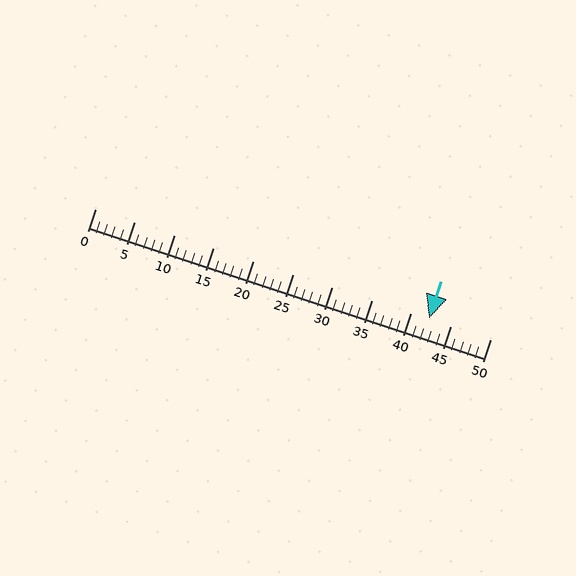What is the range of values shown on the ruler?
The ruler shows values from 0 to 50.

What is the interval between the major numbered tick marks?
The major tick marks are spaced 5 units apart.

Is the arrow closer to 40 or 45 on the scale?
The arrow is closer to 40.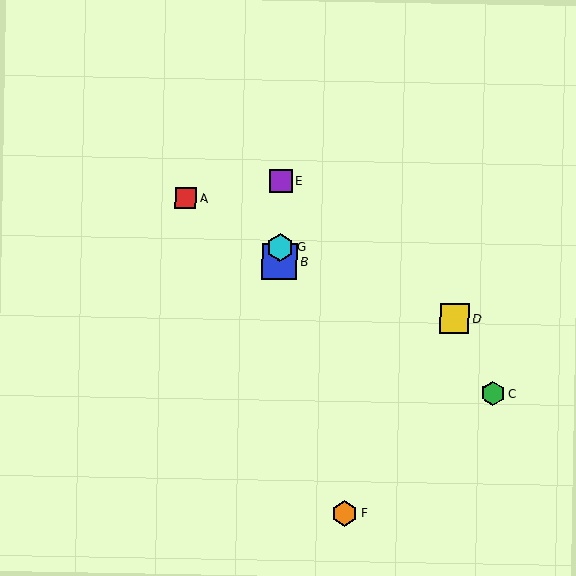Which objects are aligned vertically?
Objects B, E, G are aligned vertically.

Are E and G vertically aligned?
Yes, both are at x≈281.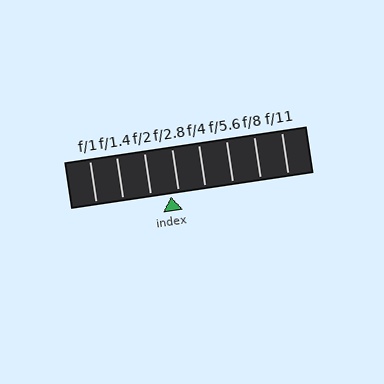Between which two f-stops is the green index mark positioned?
The index mark is between f/2 and f/2.8.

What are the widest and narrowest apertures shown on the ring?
The widest aperture shown is f/1 and the narrowest is f/11.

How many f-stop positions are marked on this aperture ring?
There are 8 f-stop positions marked.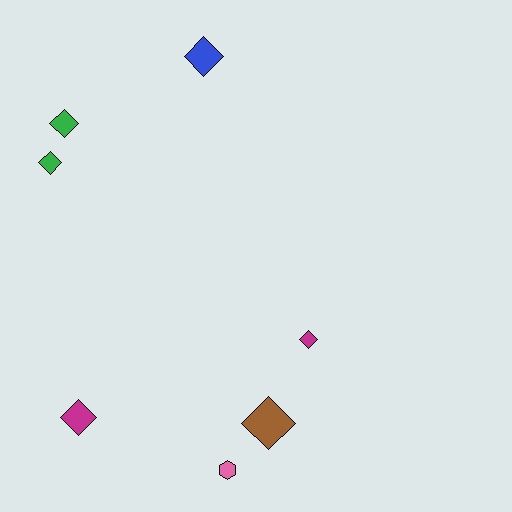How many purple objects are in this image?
There are no purple objects.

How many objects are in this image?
There are 7 objects.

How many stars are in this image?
There are no stars.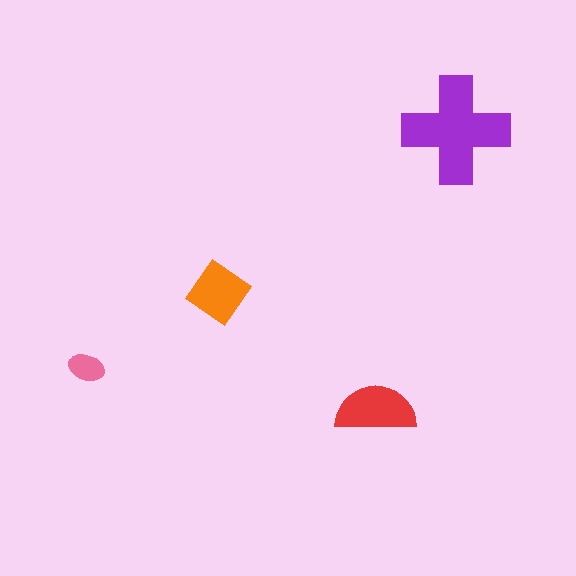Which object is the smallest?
The pink ellipse.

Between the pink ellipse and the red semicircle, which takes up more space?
The red semicircle.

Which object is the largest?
The purple cross.